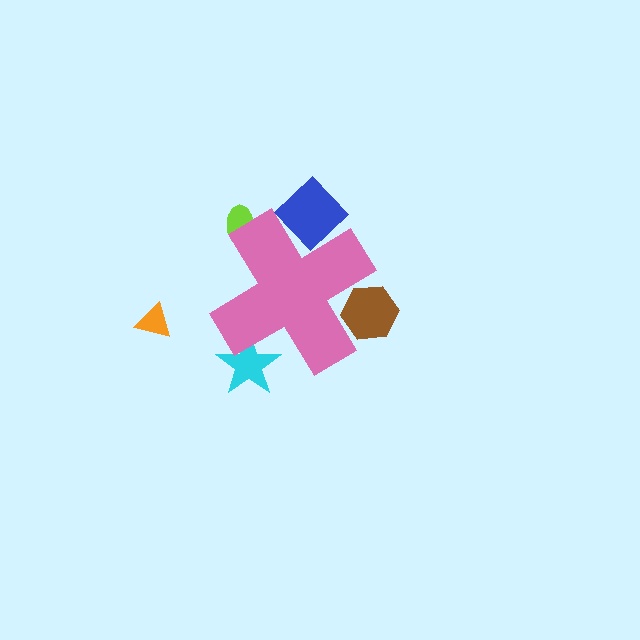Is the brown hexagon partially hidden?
Yes, the brown hexagon is partially hidden behind the pink cross.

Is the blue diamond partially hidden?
Yes, the blue diamond is partially hidden behind the pink cross.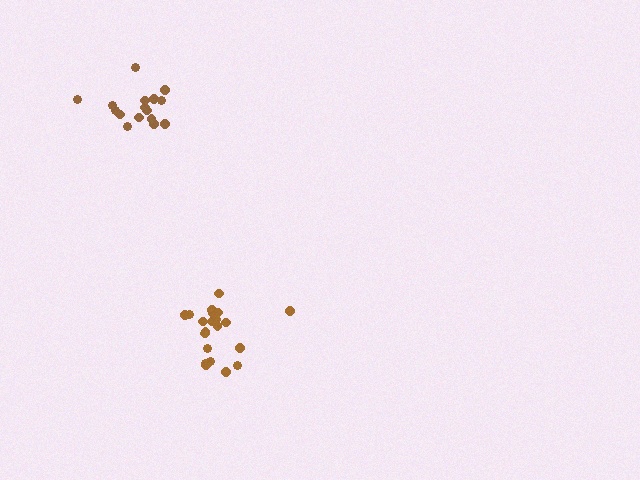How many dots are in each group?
Group 1: 21 dots, Group 2: 16 dots (37 total).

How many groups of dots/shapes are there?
There are 2 groups.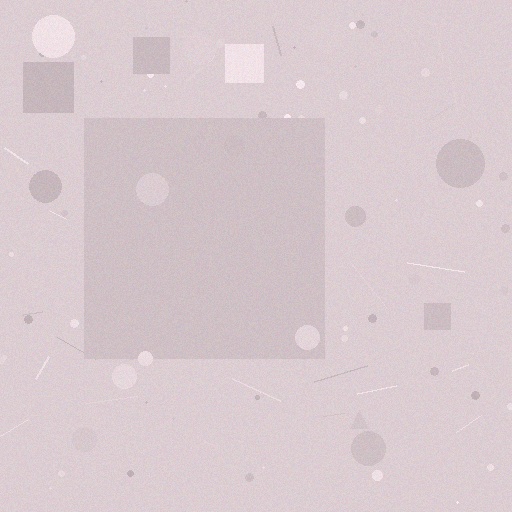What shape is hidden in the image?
A square is hidden in the image.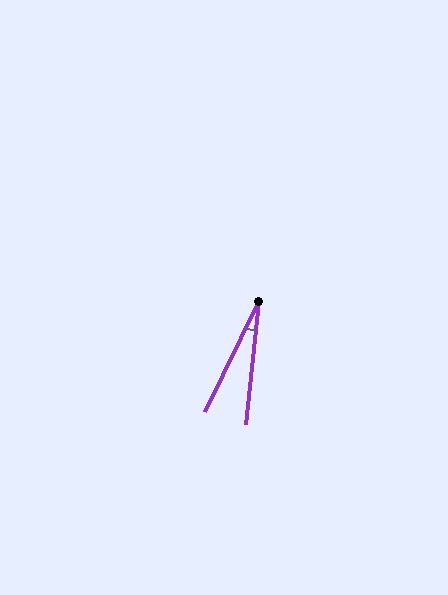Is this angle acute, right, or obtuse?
It is acute.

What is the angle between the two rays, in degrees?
Approximately 20 degrees.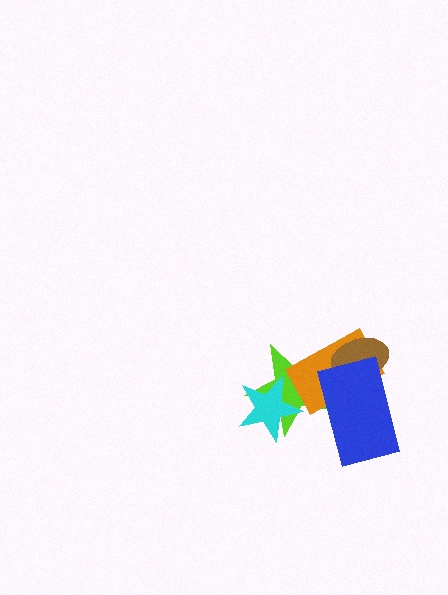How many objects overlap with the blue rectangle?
3 objects overlap with the blue rectangle.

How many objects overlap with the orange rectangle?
3 objects overlap with the orange rectangle.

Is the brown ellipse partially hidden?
Yes, it is partially covered by another shape.